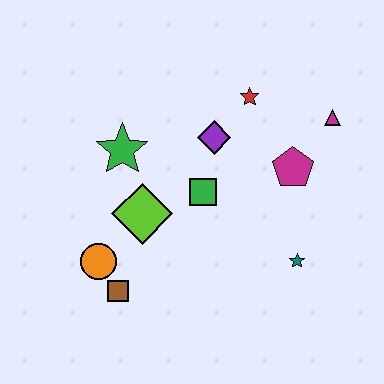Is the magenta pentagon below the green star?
Yes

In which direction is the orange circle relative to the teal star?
The orange circle is to the left of the teal star.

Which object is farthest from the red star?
The brown square is farthest from the red star.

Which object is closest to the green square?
The purple diamond is closest to the green square.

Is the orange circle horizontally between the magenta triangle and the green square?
No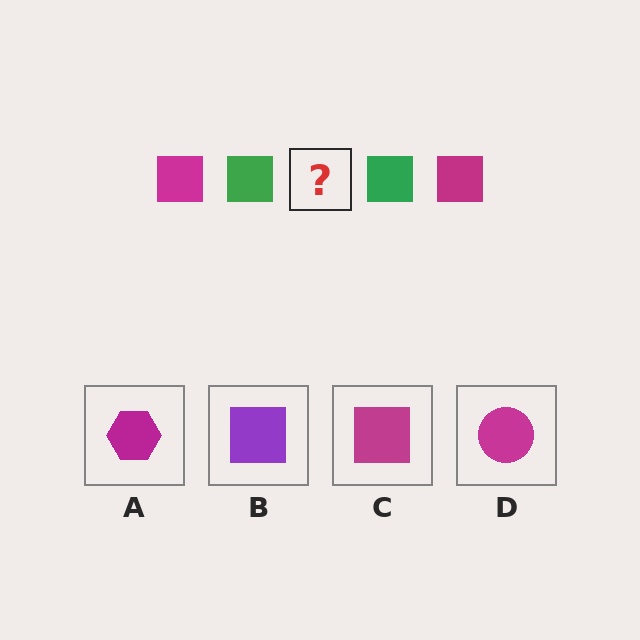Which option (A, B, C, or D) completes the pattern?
C.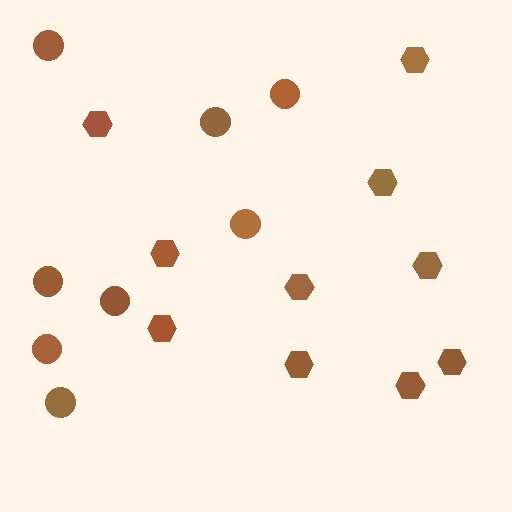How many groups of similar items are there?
There are 2 groups: one group of hexagons (10) and one group of circles (8).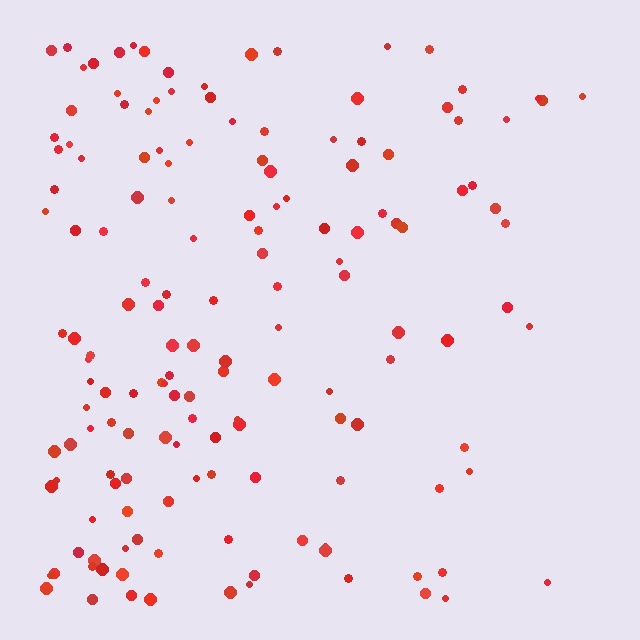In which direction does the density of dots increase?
From right to left, with the left side densest.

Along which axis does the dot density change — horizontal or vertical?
Horizontal.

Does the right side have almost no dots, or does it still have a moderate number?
Still a moderate number, just noticeably fewer than the left.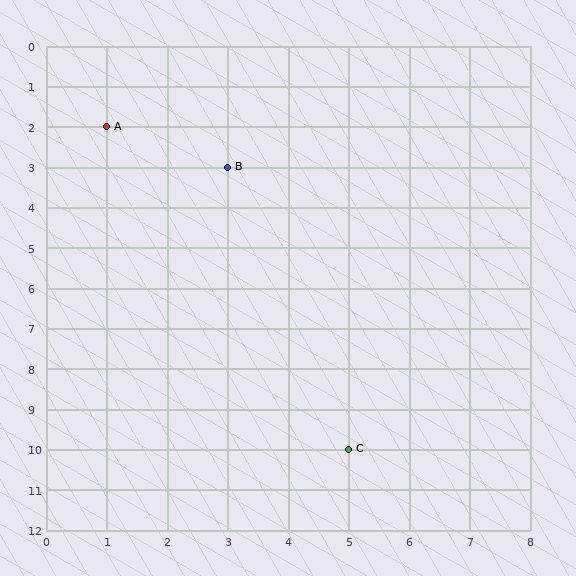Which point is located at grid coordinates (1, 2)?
Point A is at (1, 2).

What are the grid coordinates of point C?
Point C is at grid coordinates (5, 10).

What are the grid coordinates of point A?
Point A is at grid coordinates (1, 2).